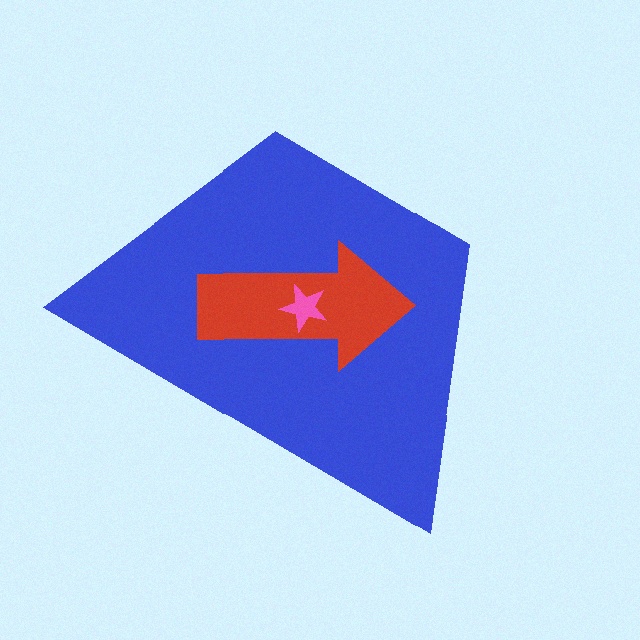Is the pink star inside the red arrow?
Yes.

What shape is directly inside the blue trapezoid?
The red arrow.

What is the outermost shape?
The blue trapezoid.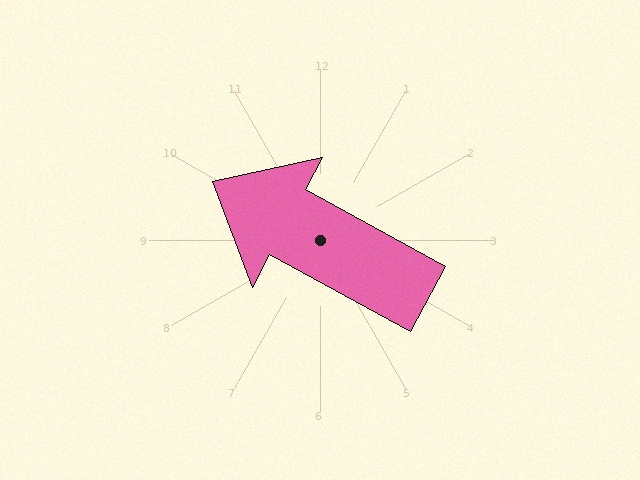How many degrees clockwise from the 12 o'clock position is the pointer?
Approximately 299 degrees.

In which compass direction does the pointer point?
Northwest.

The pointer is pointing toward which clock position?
Roughly 10 o'clock.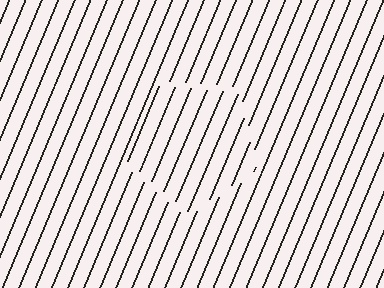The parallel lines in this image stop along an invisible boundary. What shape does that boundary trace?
An illusory pentagon. The interior of the shape contains the same grating, shifted by half a period — the contour is defined by the phase discontinuity where line-ends from the inner and outer gratings abut.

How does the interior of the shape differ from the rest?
The interior of the shape contains the same grating, shifted by half a period — the contour is defined by the phase discontinuity where line-ends from the inner and outer gratings abut.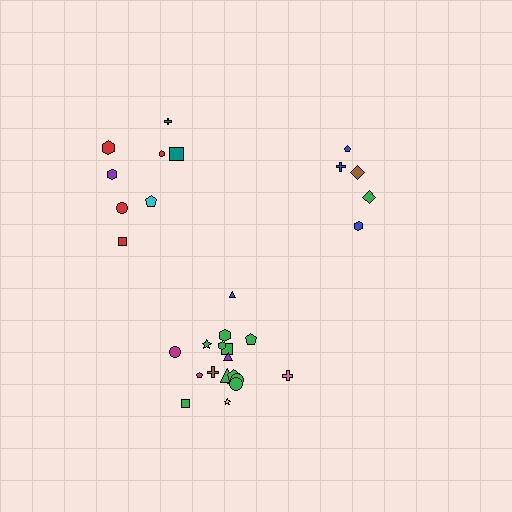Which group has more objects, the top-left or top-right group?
The top-left group.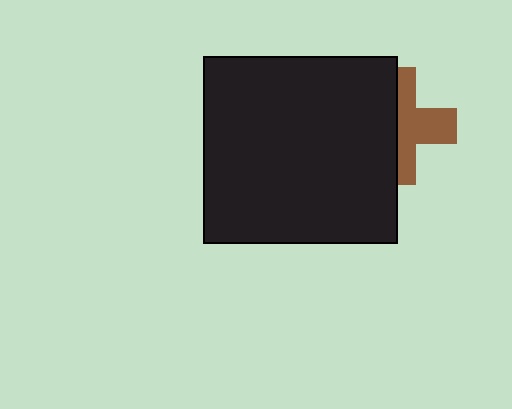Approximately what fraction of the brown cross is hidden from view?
Roughly 50% of the brown cross is hidden behind the black rectangle.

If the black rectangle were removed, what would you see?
You would see the complete brown cross.